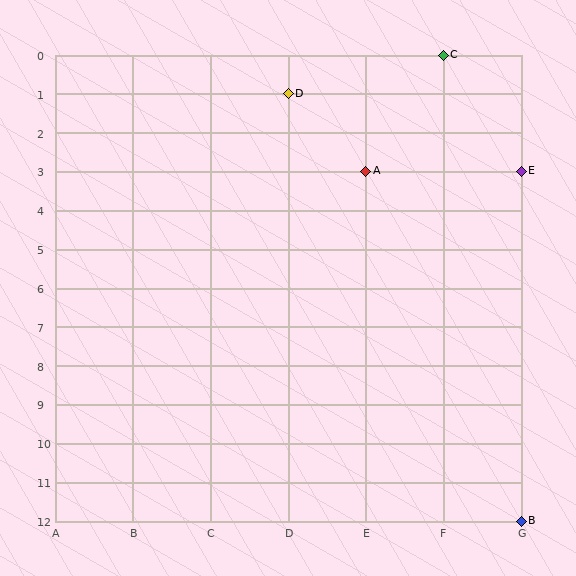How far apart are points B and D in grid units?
Points B and D are 3 columns and 11 rows apart (about 11.4 grid units diagonally).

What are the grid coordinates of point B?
Point B is at grid coordinates (G, 12).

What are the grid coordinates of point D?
Point D is at grid coordinates (D, 1).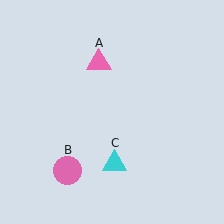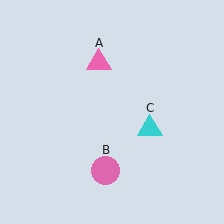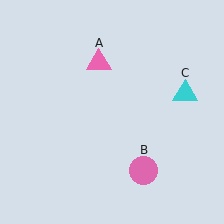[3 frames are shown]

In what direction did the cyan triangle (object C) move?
The cyan triangle (object C) moved up and to the right.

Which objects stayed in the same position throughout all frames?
Pink triangle (object A) remained stationary.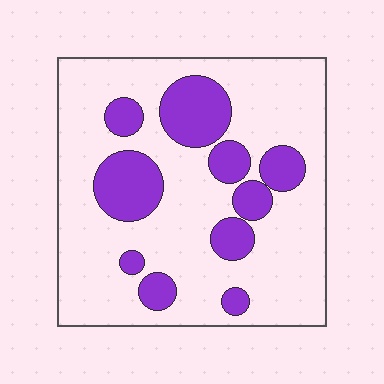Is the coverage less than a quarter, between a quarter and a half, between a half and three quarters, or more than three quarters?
Less than a quarter.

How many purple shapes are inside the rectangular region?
10.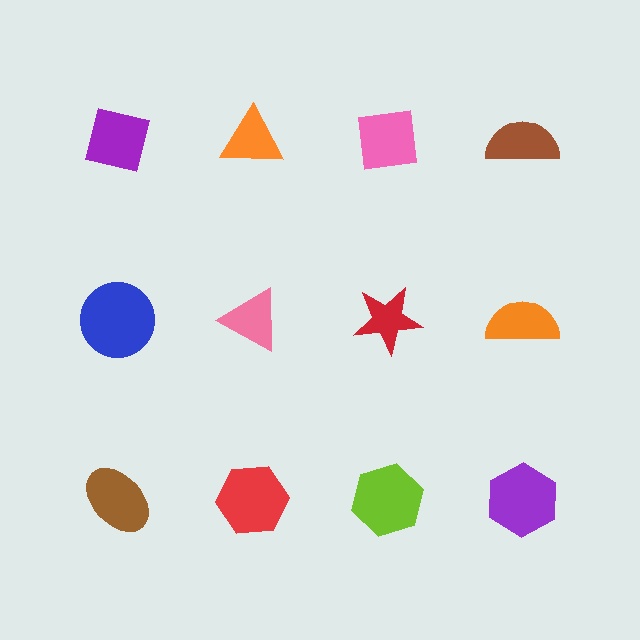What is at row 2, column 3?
A red star.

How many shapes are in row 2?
4 shapes.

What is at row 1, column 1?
A purple square.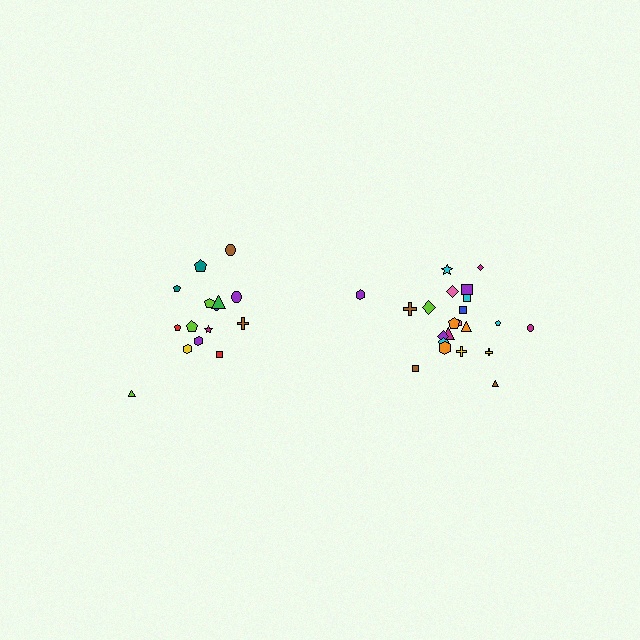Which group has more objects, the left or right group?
The right group.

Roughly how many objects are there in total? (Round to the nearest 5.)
Roughly 35 objects in total.